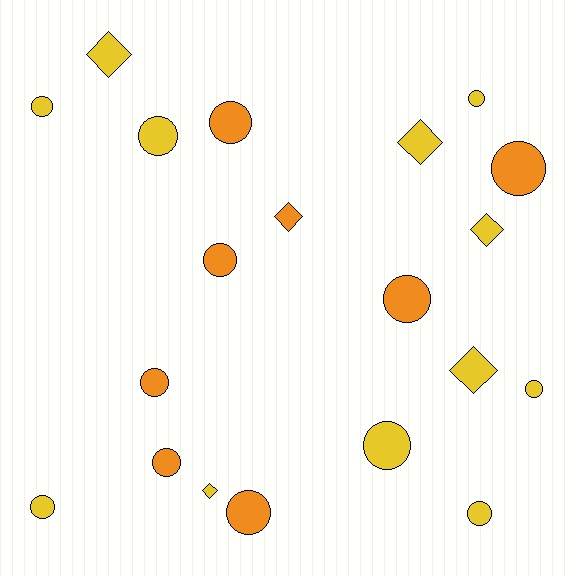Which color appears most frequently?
Yellow, with 12 objects.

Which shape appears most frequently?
Circle, with 14 objects.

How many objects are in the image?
There are 20 objects.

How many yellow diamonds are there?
There are 5 yellow diamonds.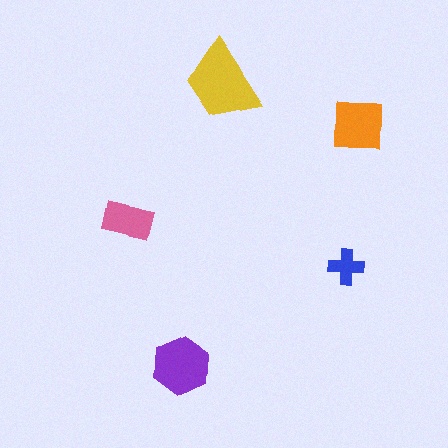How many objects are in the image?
There are 5 objects in the image.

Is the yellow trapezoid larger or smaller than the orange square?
Larger.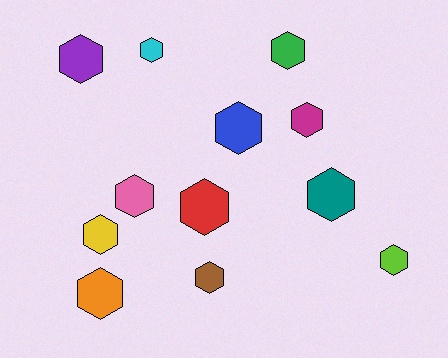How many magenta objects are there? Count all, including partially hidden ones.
There is 1 magenta object.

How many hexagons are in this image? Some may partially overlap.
There are 12 hexagons.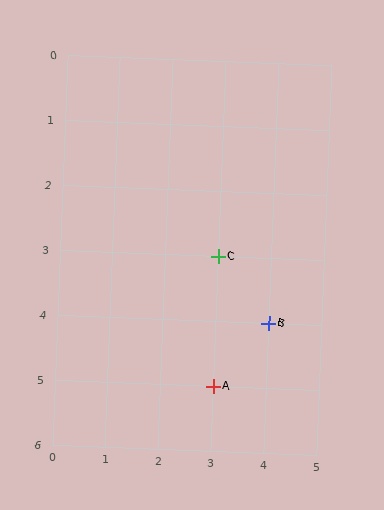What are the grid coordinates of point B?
Point B is at grid coordinates (4, 4).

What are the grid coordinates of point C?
Point C is at grid coordinates (3, 3).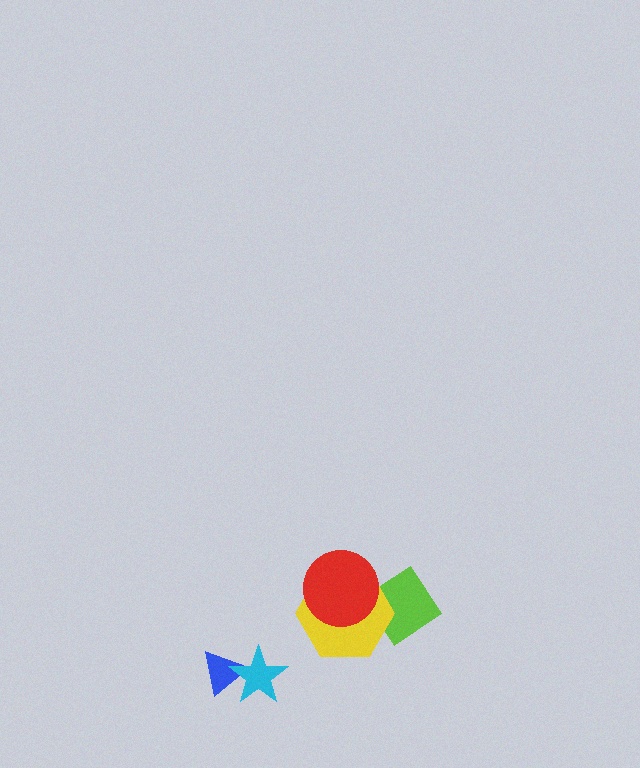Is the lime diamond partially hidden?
Yes, it is partially covered by another shape.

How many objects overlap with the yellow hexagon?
2 objects overlap with the yellow hexagon.